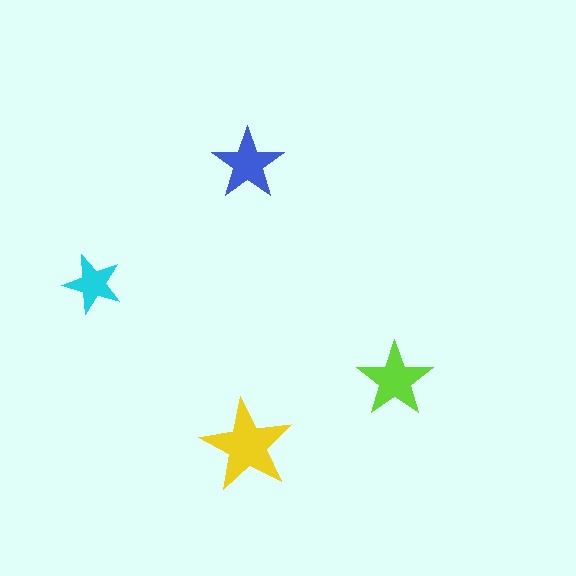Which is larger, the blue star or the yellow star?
The yellow one.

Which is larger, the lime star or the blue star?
The lime one.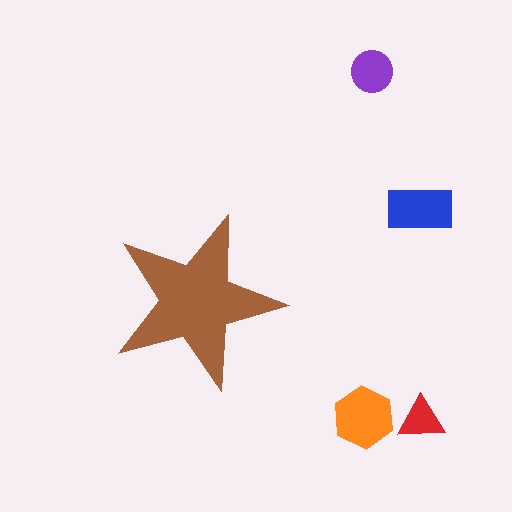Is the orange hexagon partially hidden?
No, the orange hexagon is fully visible.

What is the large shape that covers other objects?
A brown star.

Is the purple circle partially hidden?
No, the purple circle is fully visible.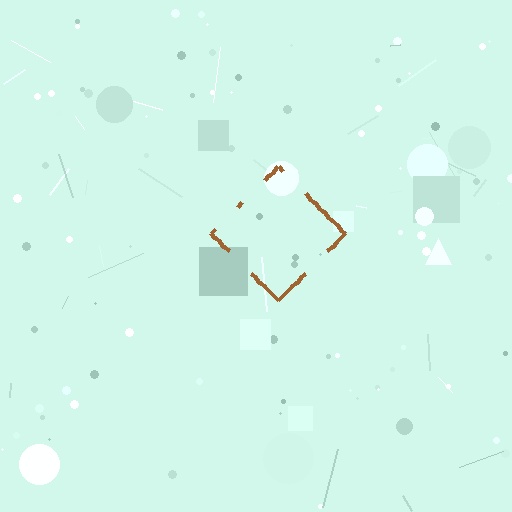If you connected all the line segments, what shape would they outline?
They would outline a diamond.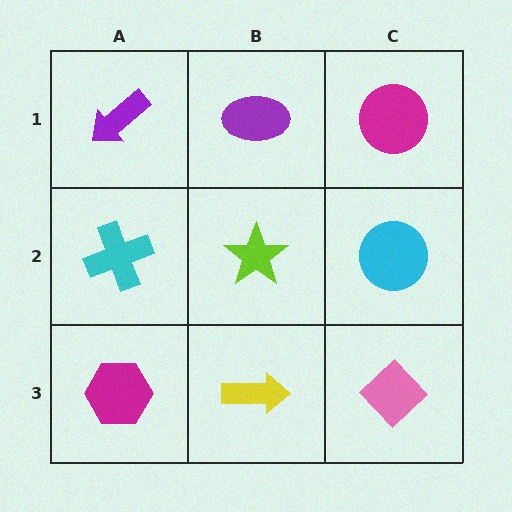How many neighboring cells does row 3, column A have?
2.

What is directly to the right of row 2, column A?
A lime star.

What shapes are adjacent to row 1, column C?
A cyan circle (row 2, column C), a purple ellipse (row 1, column B).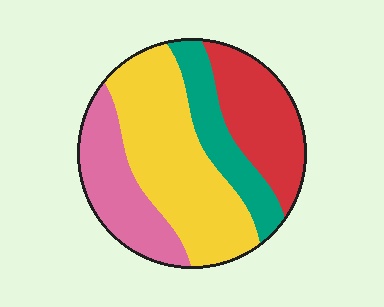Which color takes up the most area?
Yellow, at roughly 40%.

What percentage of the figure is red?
Red covers around 25% of the figure.